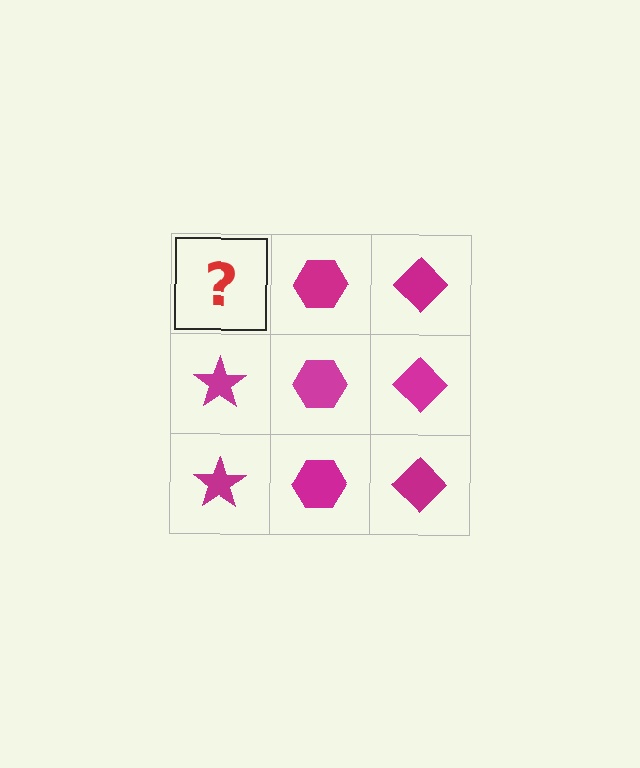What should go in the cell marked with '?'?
The missing cell should contain a magenta star.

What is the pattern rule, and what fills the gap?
The rule is that each column has a consistent shape. The gap should be filled with a magenta star.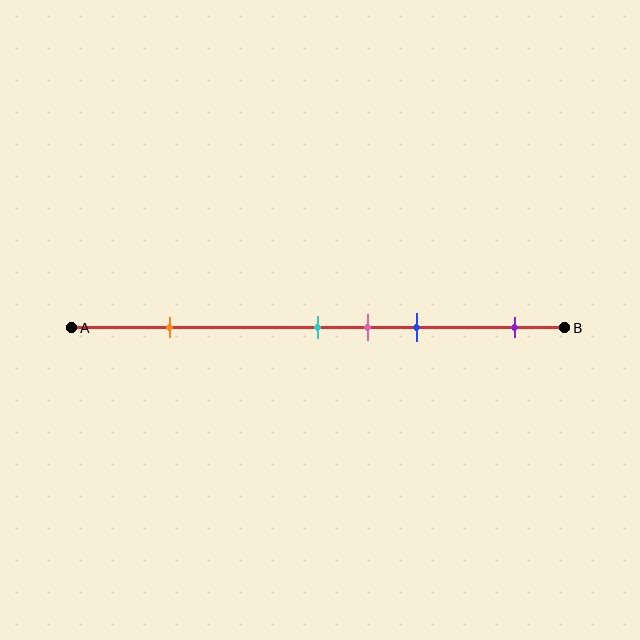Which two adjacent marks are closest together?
The cyan and pink marks are the closest adjacent pair.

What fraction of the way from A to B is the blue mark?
The blue mark is approximately 70% (0.7) of the way from A to B.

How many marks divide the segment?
There are 5 marks dividing the segment.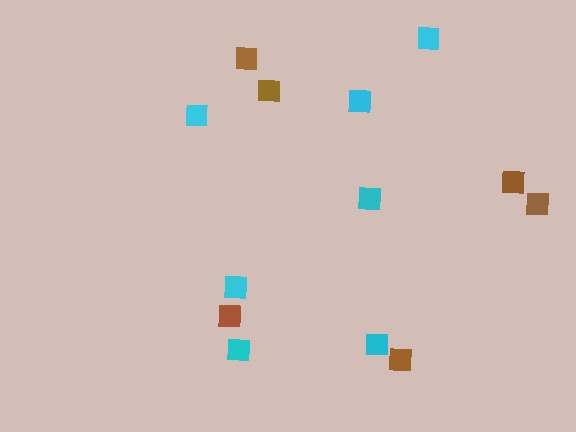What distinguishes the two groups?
There are 2 groups: one group of brown squares (6) and one group of cyan squares (7).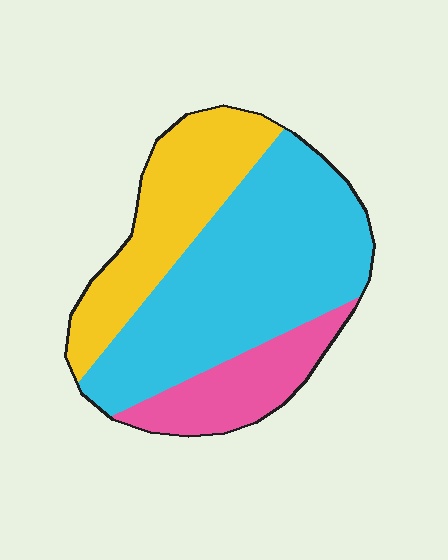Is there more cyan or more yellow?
Cyan.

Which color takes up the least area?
Pink, at roughly 15%.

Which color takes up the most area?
Cyan, at roughly 55%.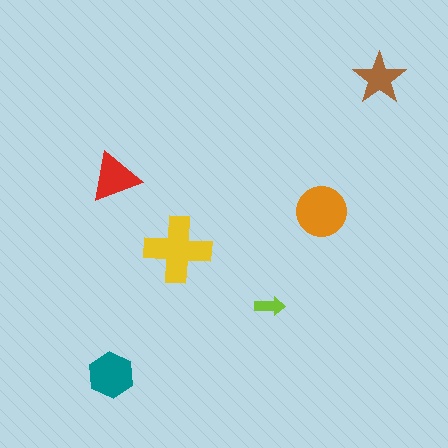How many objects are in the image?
There are 6 objects in the image.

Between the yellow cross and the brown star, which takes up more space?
The yellow cross.